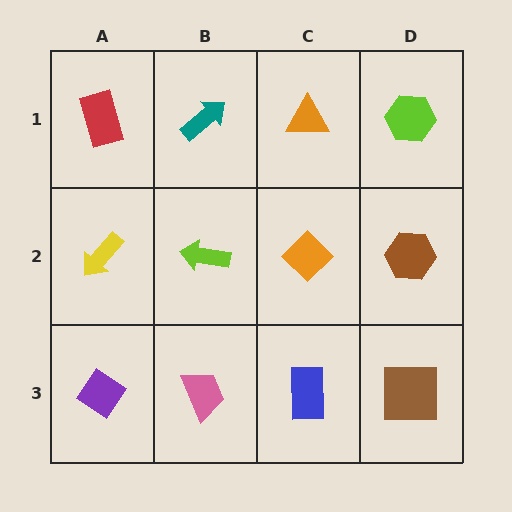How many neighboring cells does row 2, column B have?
4.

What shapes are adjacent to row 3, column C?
An orange diamond (row 2, column C), a pink trapezoid (row 3, column B), a brown square (row 3, column D).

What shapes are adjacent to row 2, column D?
A lime hexagon (row 1, column D), a brown square (row 3, column D), an orange diamond (row 2, column C).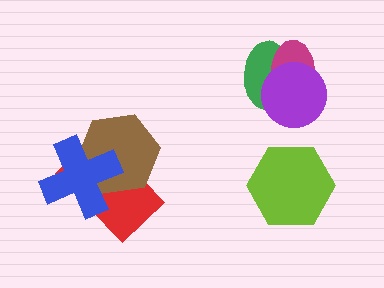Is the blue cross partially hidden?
No, no other shape covers it.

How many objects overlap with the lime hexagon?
0 objects overlap with the lime hexagon.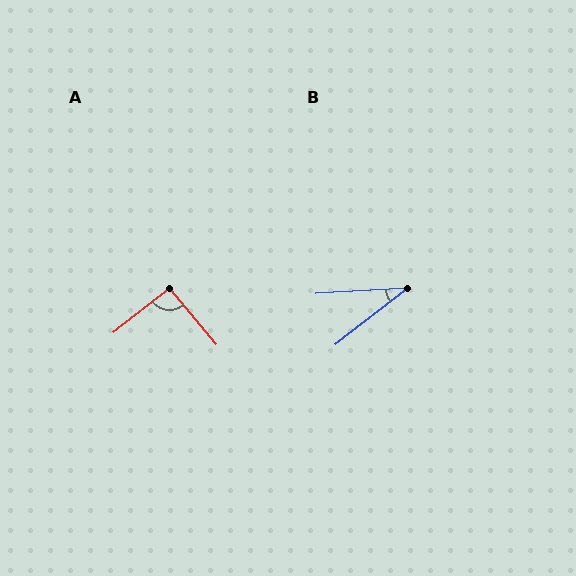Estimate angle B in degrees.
Approximately 35 degrees.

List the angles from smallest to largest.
B (35°), A (92°).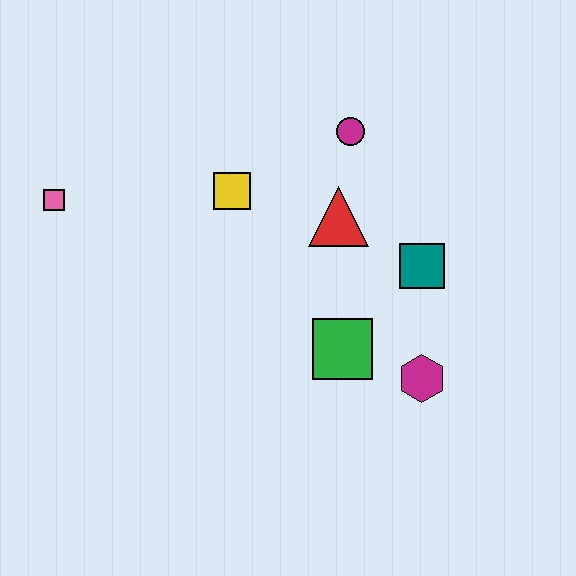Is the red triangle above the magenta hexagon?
Yes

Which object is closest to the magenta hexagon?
The green square is closest to the magenta hexagon.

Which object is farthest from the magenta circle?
The pink square is farthest from the magenta circle.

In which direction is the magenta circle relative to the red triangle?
The magenta circle is above the red triangle.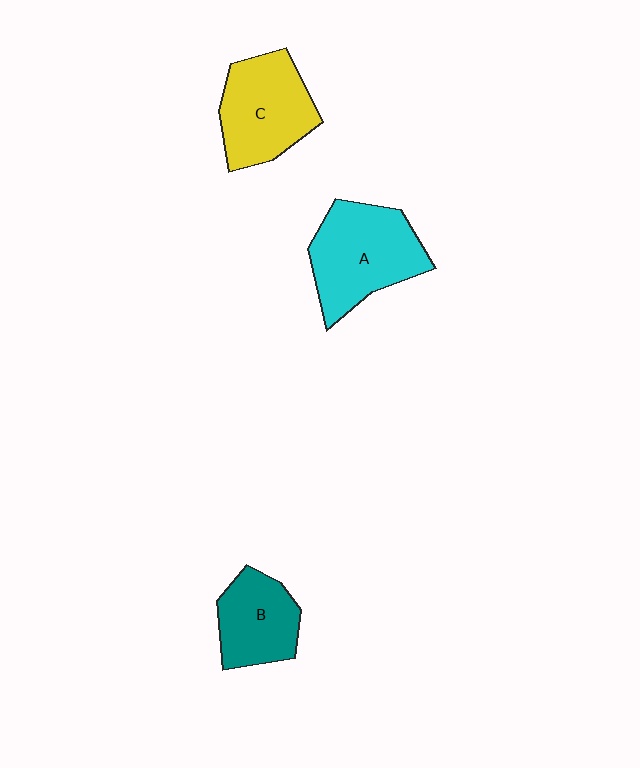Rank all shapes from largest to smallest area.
From largest to smallest: A (cyan), C (yellow), B (teal).